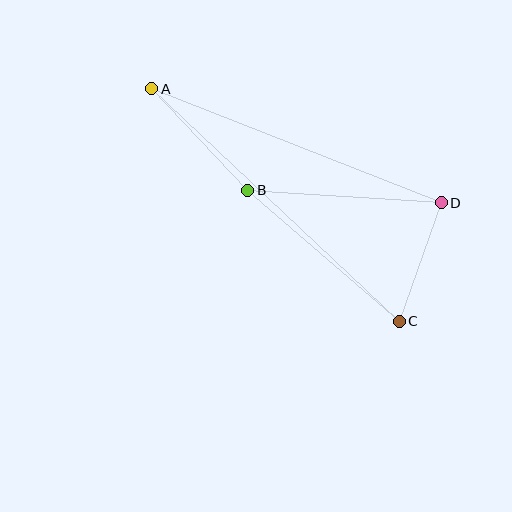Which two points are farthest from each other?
Points A and C are farthest from each other.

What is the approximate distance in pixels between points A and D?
The distance between A and D is approximately 311 pixels.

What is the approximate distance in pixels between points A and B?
The distance between A and B is approximately 140 pixels.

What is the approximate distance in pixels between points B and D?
The distance between B and D is approximately 194 pixels.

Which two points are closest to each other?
Points C and D are closest to each other.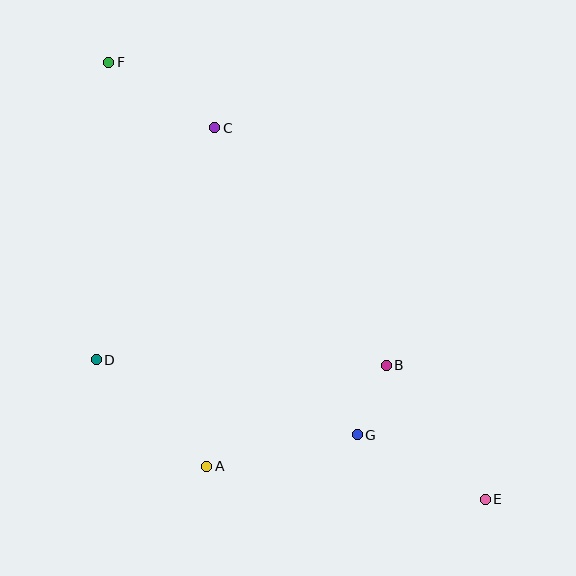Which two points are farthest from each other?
Points E and F are farthest from each other.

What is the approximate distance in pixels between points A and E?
The distance between A and E is approximately 280 pixels.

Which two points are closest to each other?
Points B and G are closest to each other.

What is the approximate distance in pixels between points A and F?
The distance between A and F is approximately 416 pixels.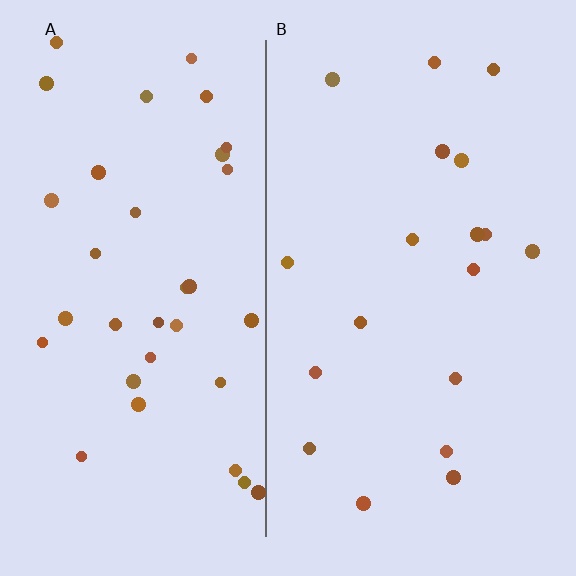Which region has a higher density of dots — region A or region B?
A (the left).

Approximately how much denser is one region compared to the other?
Approximately 1.9× — region A over region B.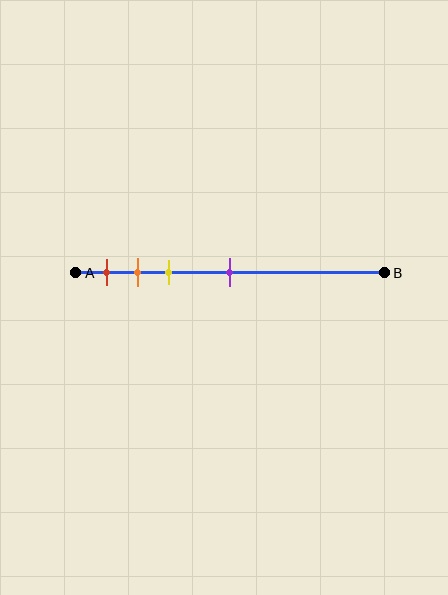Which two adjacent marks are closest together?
The orange and yellow marks are the closest adjacent pair.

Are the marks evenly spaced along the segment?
No, the marks are not evenly spaced.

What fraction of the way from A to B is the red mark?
The red mark is approximately 10% (0.1) of the way from A to B.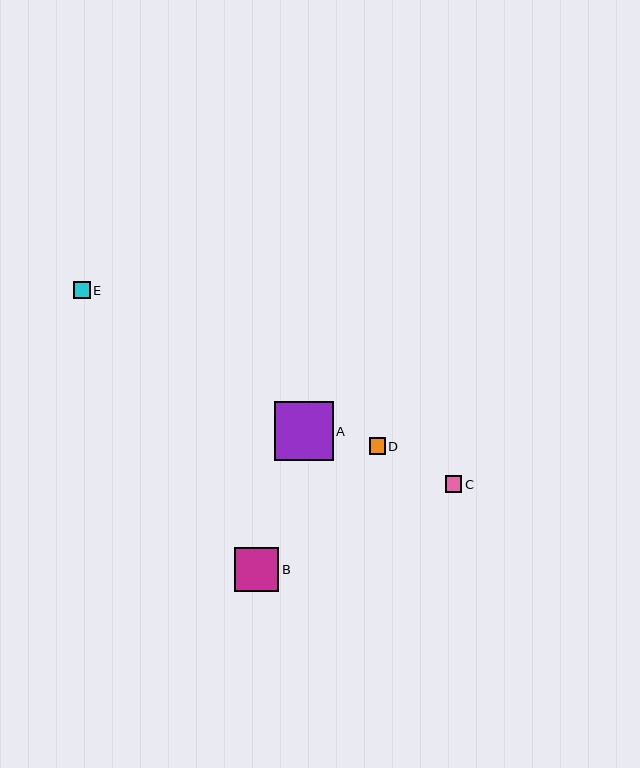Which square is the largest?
Square A is the largest with a size of approximately 58 pixels.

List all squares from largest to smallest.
From largest to smallest: A, B, E, C, D.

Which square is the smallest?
Square D is the smallest with a size of approximately 16 pixels.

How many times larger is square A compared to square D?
Square A is approximately 3.6 times the size of square D.